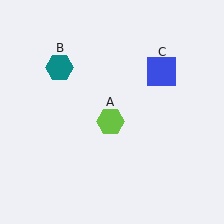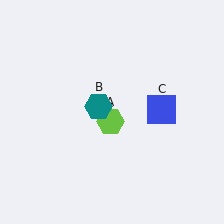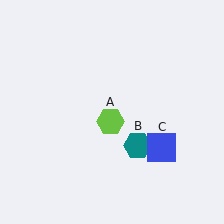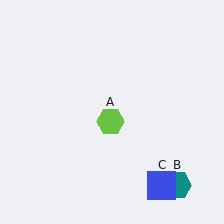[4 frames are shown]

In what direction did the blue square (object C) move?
The blue square (object C) moved down.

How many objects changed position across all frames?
2 objects changed position: teal hexagon (object B), blue square (object C).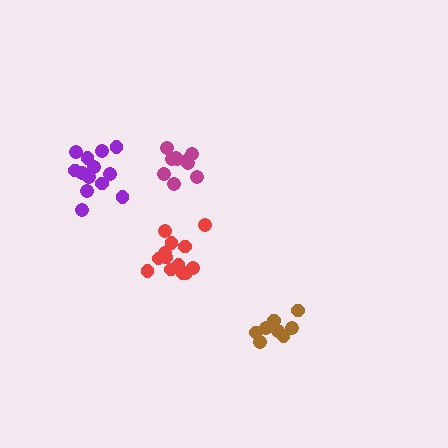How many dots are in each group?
Group 1: 10 dots, Group 2: 13 dots, Group 3: 8 dots, Group 4: 13 dots (44 total).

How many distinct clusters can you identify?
There are 4 distinct clusters.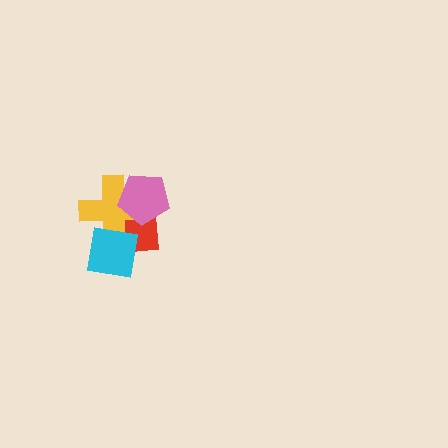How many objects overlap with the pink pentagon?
2 objects overlap with the pink pentagon.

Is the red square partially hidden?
Yes, it is partially covered by another shape.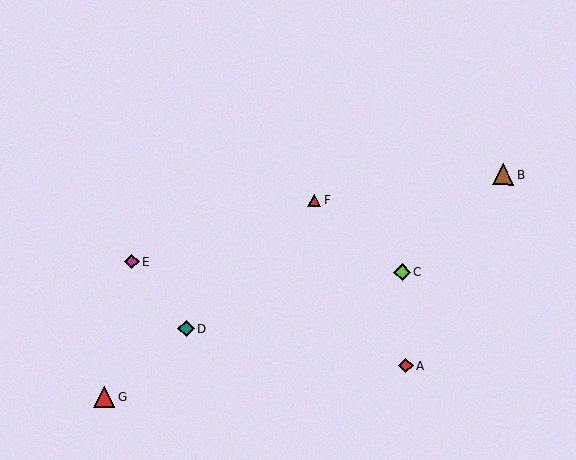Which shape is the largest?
The brown triangle (labeled B) is the largest.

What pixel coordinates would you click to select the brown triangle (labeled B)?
Click at (504, 175) to select the brown triangle B.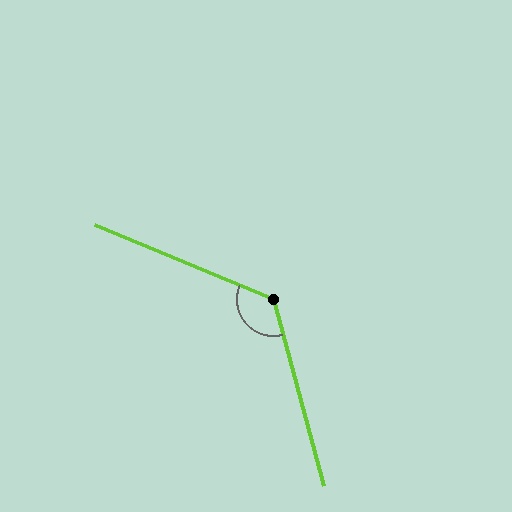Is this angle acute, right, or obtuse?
It is obtuse.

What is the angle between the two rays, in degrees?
Approximately 128 degrees.